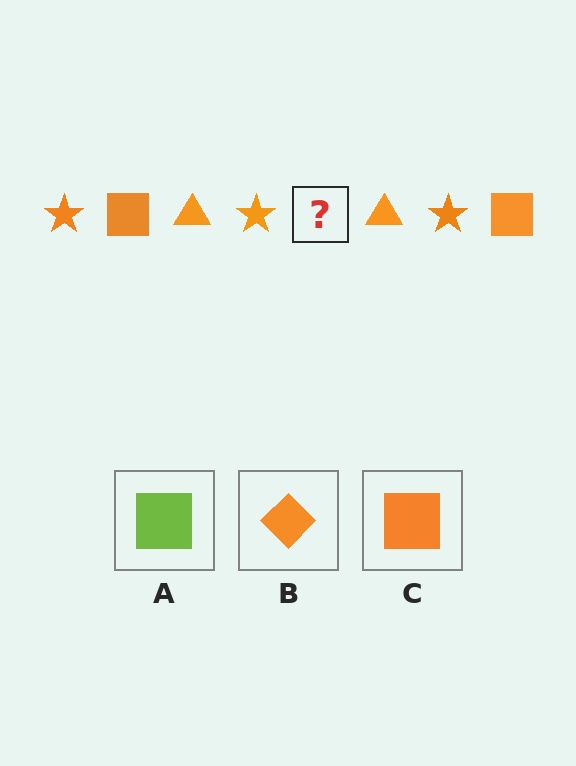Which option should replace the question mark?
Option C.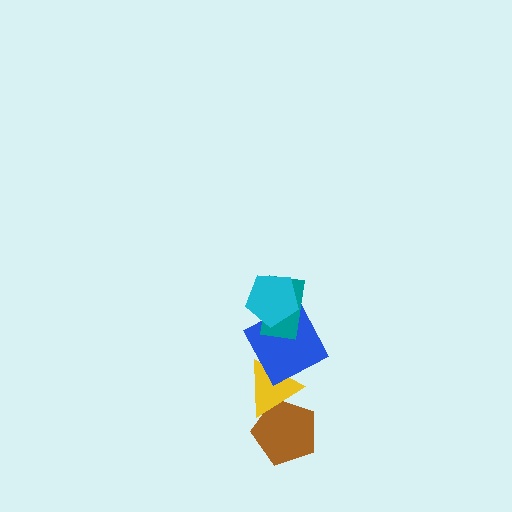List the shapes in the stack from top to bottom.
From top to bottom: the cyan pentagon, the teal rectangle, the blue square, the yellow triangle, the brown pentagon.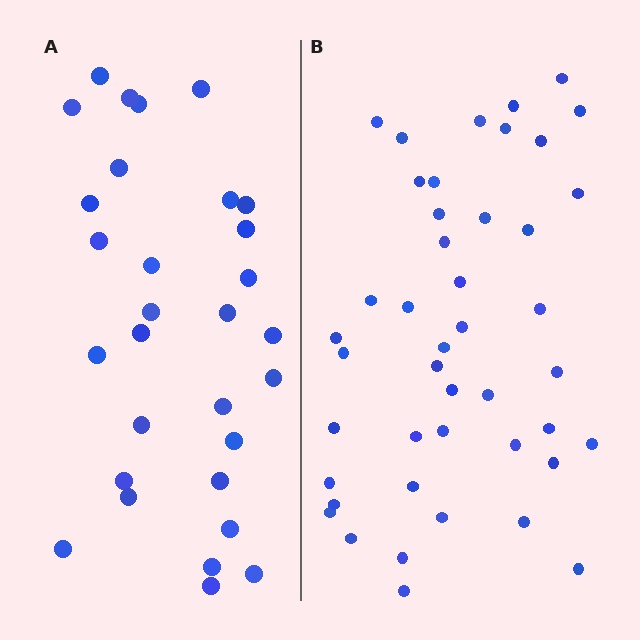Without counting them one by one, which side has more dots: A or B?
Region B (the right region) has more dots.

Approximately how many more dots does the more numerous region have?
Region B has approximately 15 more dots than region A.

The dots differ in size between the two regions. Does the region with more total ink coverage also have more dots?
No. Region A has more total ink coverage because its dots are larger, but region B actually contains more individual dots. Total area can be misleading — the number of items is what matters here.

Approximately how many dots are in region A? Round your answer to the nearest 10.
About 30 dots.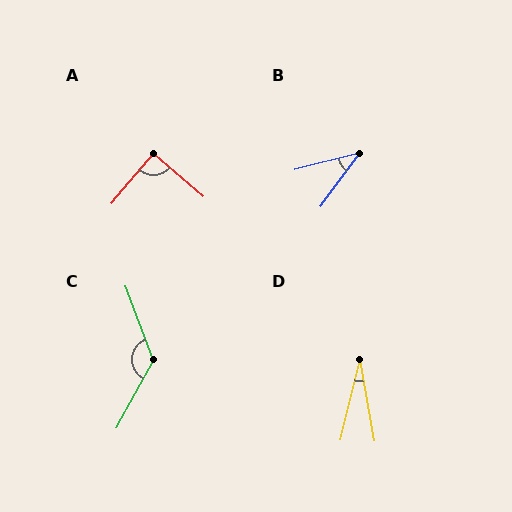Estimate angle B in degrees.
Approximately 39 degrees.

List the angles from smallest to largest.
D (24°), B (39°), A (89°), C (131°).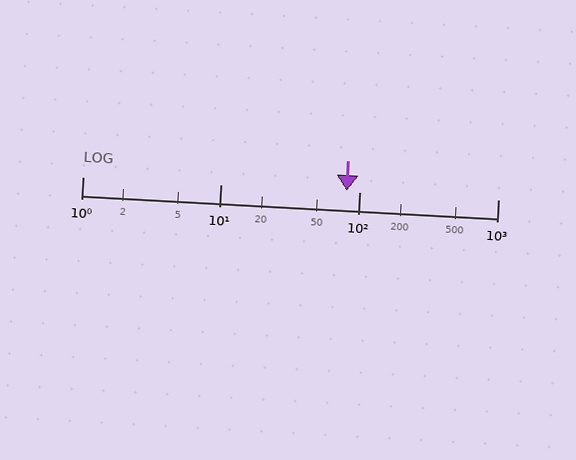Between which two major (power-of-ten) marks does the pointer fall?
The pointer is between 10 and 100.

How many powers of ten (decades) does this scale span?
The scale spans 3 decades, from 1 to 1000.